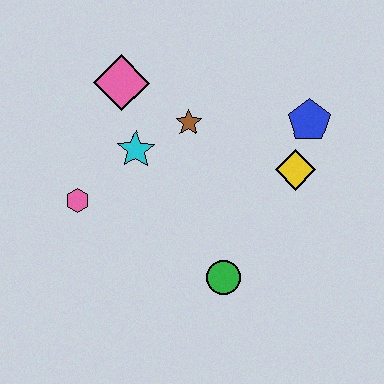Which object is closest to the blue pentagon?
The yellow diamond is closest to the blue pentagon.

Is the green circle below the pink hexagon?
Yes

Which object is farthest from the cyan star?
The blue pentagon is farthest from the cyan star.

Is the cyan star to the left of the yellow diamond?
Yes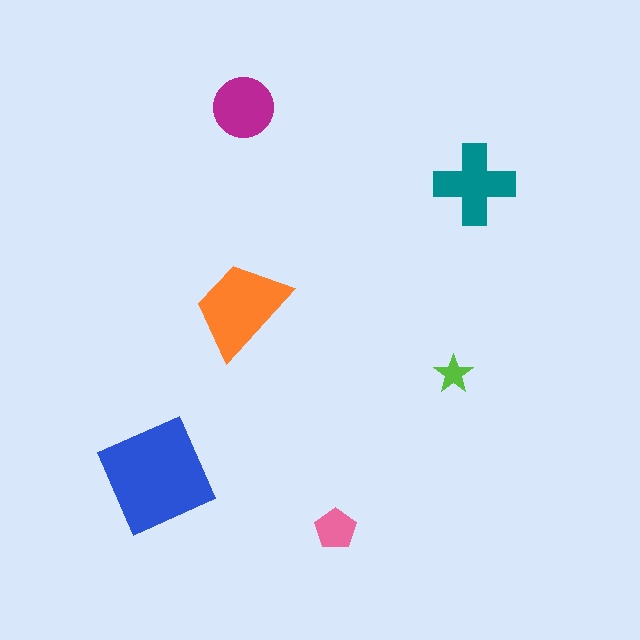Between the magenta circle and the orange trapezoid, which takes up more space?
The orange trapezoid.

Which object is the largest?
The blue square.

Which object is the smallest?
The lime star.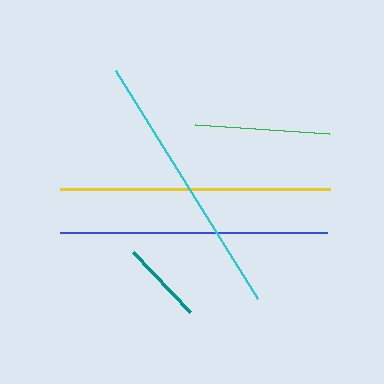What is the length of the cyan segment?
The cyan segment is approximately 269 pixels long.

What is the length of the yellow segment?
The yellow segment is approximately 270 pixels long.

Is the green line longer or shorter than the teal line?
The green line is longer than the teal line.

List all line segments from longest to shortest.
From longest to shortest: yellow, cyan, blue, green, teal.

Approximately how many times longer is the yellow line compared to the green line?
The yellow line is approximately 2.0 times the length of the green line.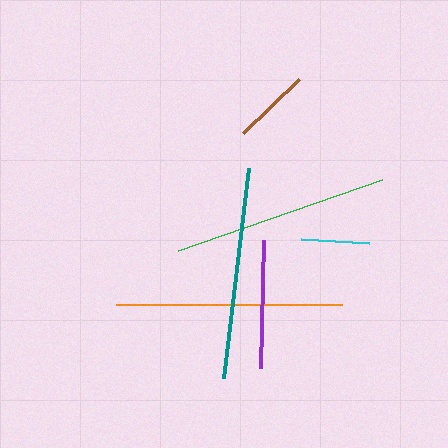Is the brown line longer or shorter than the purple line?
The purple line is longer than the brown line.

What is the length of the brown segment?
The brown segment is approximately 78 pixels long.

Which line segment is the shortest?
The cyan line is the shortest at approximately 68 pixels.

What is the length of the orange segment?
The orange segment is approximately 226 pixels long.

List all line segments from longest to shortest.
From longest to shortest: orange, green, teal, purple, brown, cyan.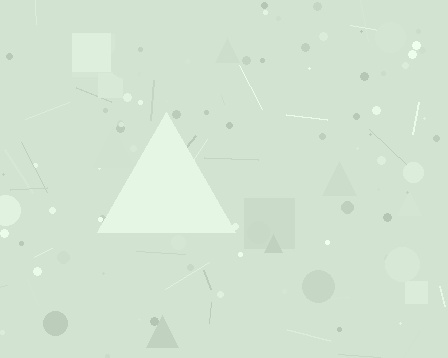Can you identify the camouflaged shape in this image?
The camouflaged shape is a triangle.